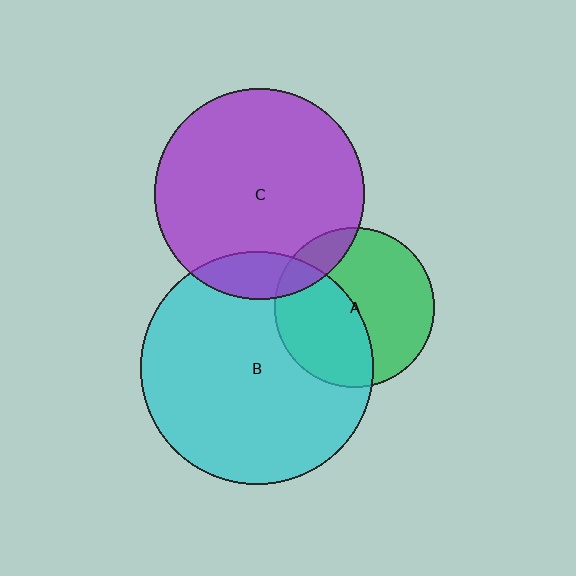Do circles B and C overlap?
Yes.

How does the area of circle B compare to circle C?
Approximately 1.2 times.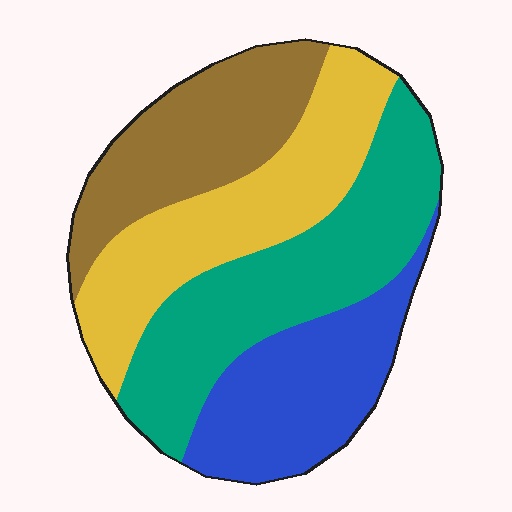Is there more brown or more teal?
Teal.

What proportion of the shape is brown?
Brown takes up less than a quarter of the shape.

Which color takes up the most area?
Teal, at roughly 30%.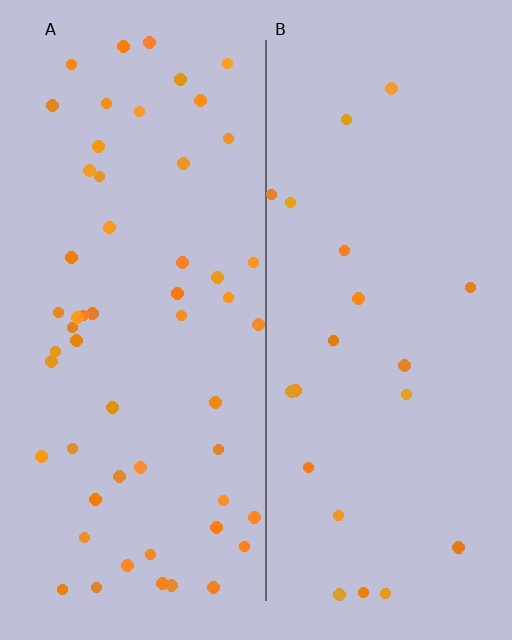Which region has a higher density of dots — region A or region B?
A (the left).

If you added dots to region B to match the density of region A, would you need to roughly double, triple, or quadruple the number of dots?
Approximately triple.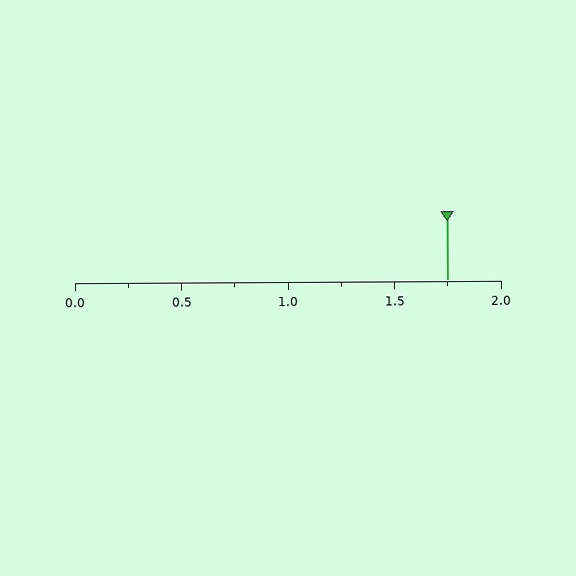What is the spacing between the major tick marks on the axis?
The major ticks are spaced 0.5 apart.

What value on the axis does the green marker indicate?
The marker indicates approximately 1.75.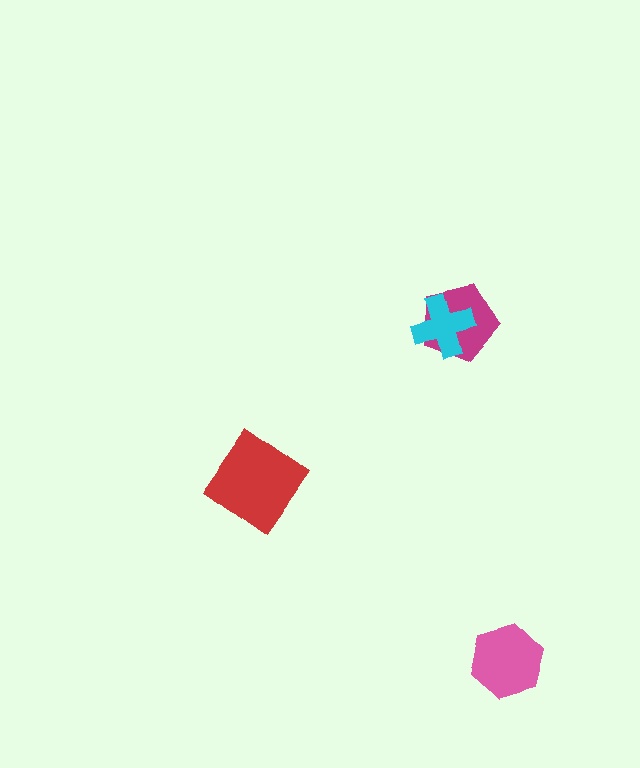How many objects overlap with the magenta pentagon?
1 object overlaps with the magenta pentagon.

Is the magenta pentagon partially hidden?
Yes, it is partially covered by another shape.